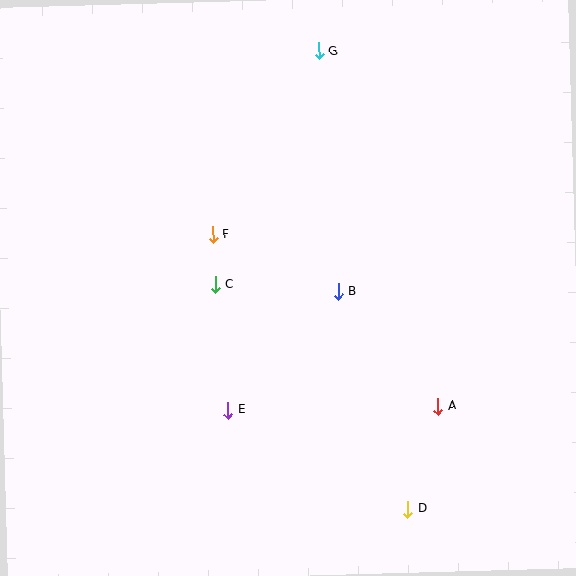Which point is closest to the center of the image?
Point B at (338, 292) is closest to the center.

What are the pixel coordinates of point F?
Point F is at (213, 234).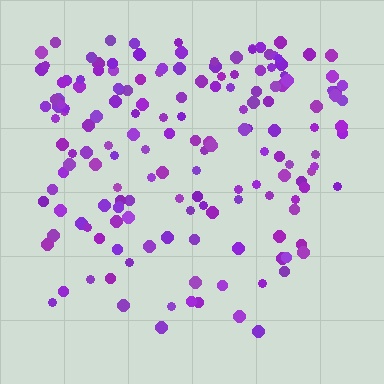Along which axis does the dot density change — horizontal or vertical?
Vertical.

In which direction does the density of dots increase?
From bottom to top, with the top side densest.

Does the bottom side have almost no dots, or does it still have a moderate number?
Still a moderate number, just noticeably fewer than the top.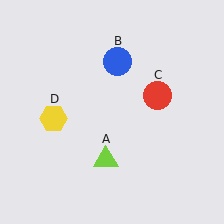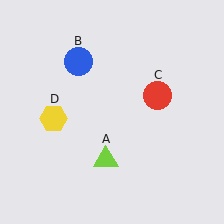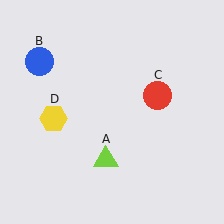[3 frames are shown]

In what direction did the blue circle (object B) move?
The blue circle (object B) moved left.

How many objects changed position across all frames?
1 object changed position: blue circle (object B).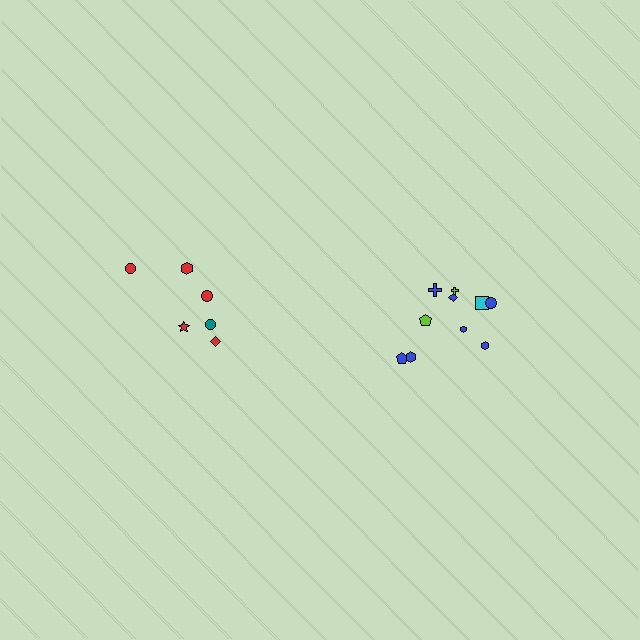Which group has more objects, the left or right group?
The right group.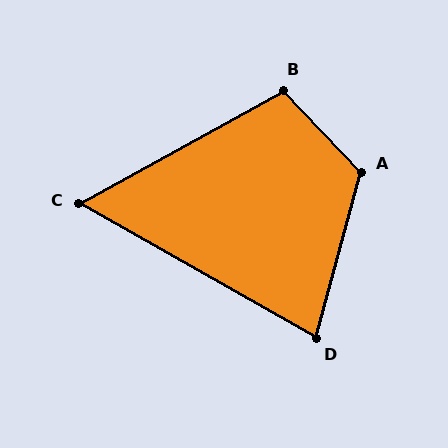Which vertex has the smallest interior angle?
C, at approximately 58 degrees.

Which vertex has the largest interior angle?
A, at approximately 122 degrees.